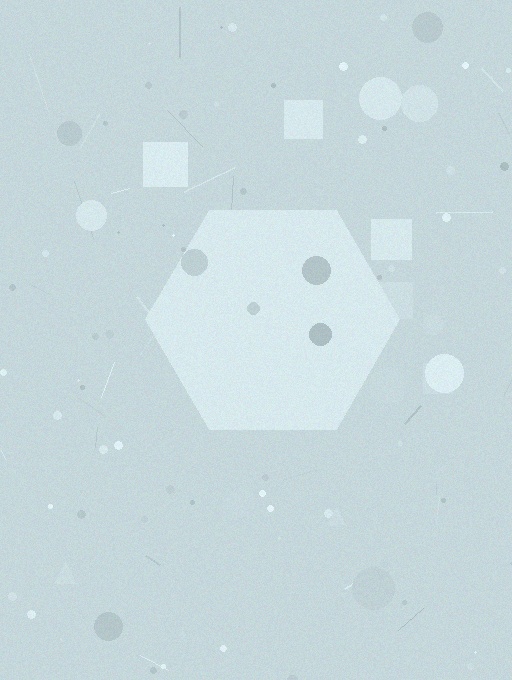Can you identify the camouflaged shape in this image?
The camouflaged shape is a hexagon.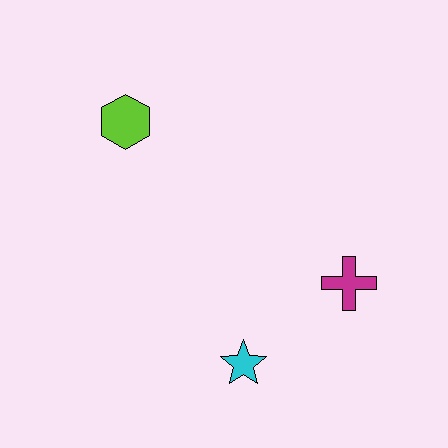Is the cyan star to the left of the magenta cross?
Yes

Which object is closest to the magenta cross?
The cyan star is closest to the magenta cross.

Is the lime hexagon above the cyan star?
Yes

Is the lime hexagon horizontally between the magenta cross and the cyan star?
No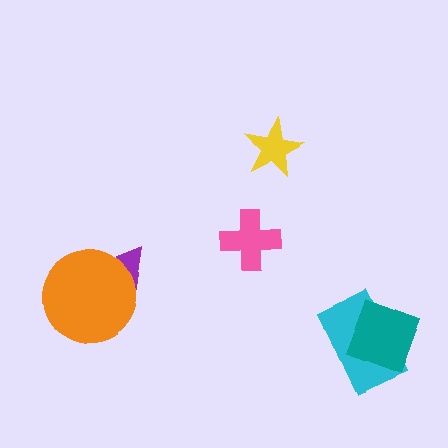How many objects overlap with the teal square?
1 object overlaps with the teal square.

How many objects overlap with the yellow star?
0 objects overlap with the yellow star.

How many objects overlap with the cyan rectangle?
1 object overlaps with the cyan rectangle.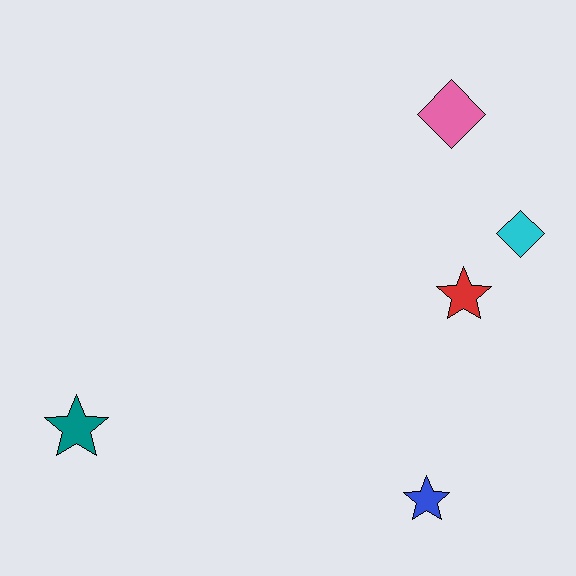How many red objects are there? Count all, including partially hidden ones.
There is 1 red object.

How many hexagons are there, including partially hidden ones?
There are no hexagons.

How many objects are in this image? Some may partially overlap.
There are 5 objects.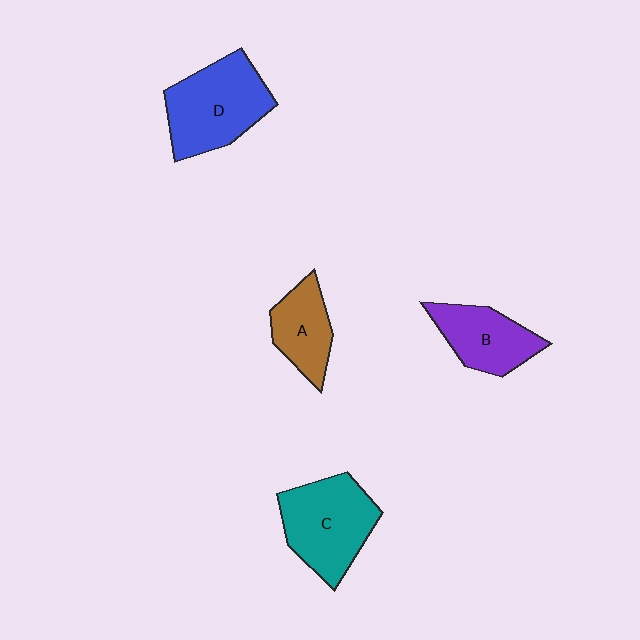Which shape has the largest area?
Shape D (blue).